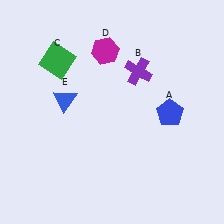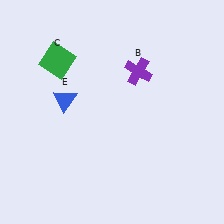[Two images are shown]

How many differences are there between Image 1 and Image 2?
There are 2 differences between the two images.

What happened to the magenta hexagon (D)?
The magenta hexagon (D) was removed in Image 2. It was in the top-left area of Image 1.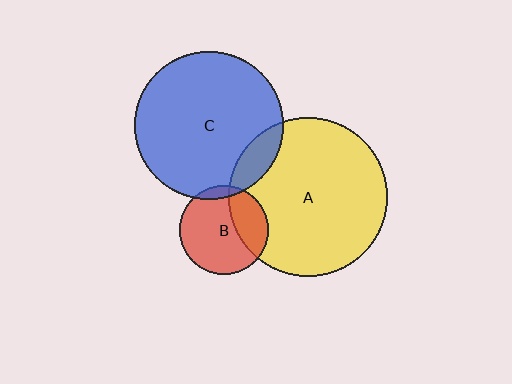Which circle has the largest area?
Circle A (yellow).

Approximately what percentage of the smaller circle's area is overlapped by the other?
Approximately 10%.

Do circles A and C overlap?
Yes.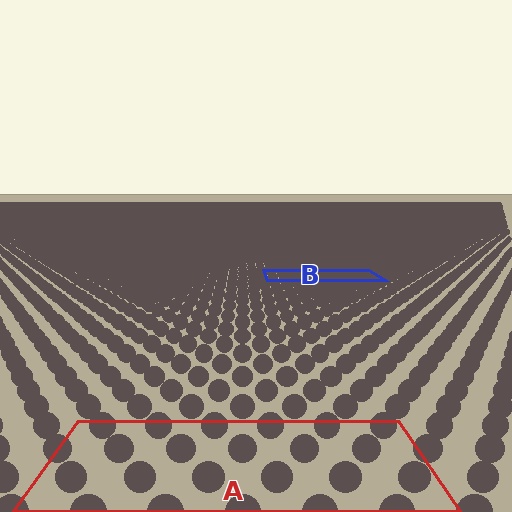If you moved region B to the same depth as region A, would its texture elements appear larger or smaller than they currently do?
They would appear larger. At a closer depth, the same texture elements are projected at a bigger on-screen size.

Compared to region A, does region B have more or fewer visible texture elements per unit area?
Region B has more texture elements per unit area — they are packed more densely because it is farther away.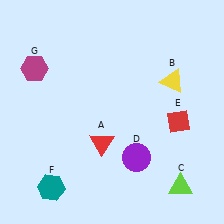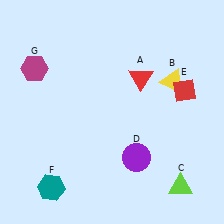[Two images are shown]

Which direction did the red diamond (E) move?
The red diamond (E) moved up.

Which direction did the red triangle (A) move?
The red triangle (A) moved up.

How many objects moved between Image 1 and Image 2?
2 objects moved between the two images.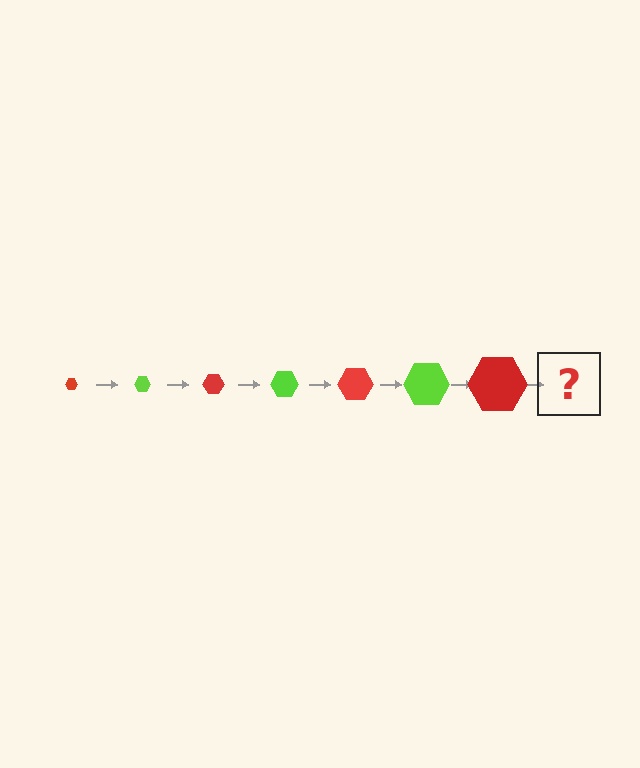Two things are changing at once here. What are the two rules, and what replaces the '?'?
The two rules are that the hexagon grows larger each step and the color cycles through red and lime. The '?' should be a lime hexagon, larger than the previous one.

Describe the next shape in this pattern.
It should be a lime hexagon, larger than the previous one.